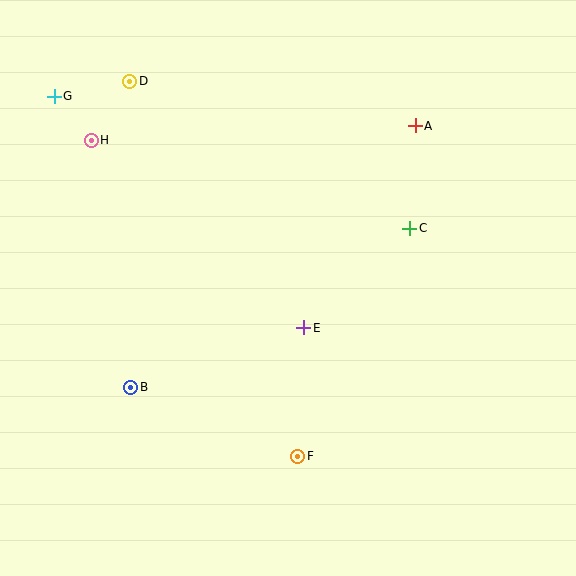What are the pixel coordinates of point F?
Point F is at (298, 456).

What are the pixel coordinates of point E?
Point E is at (304, 328).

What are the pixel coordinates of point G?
Point G is at (54, 96).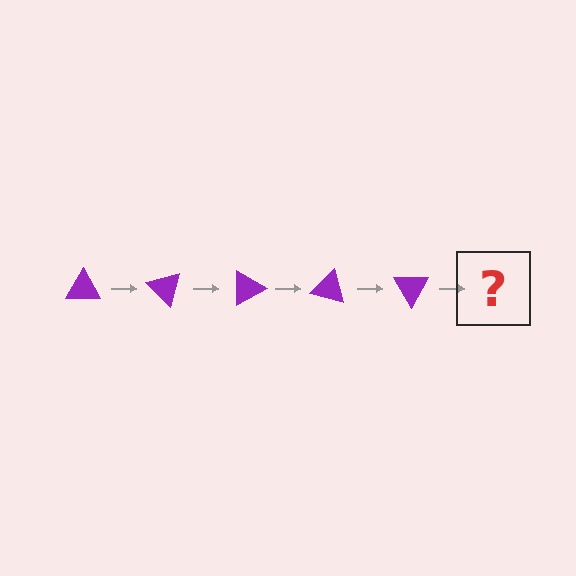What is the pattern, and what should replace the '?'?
The pattern is that the triangle rotates 45 degrees each step. The '?' should be a purple triangle rotated 225 degrees.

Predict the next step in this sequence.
The next step is a purple triangle rotated 225 degrees.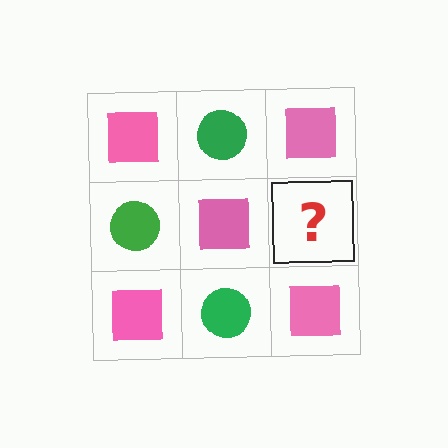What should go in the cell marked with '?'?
The missing cell should contain a green circle.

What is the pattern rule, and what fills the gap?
The rule is that it alternates pink square and green circle in a checkerboard pattern. The gap should be filled with a green circle.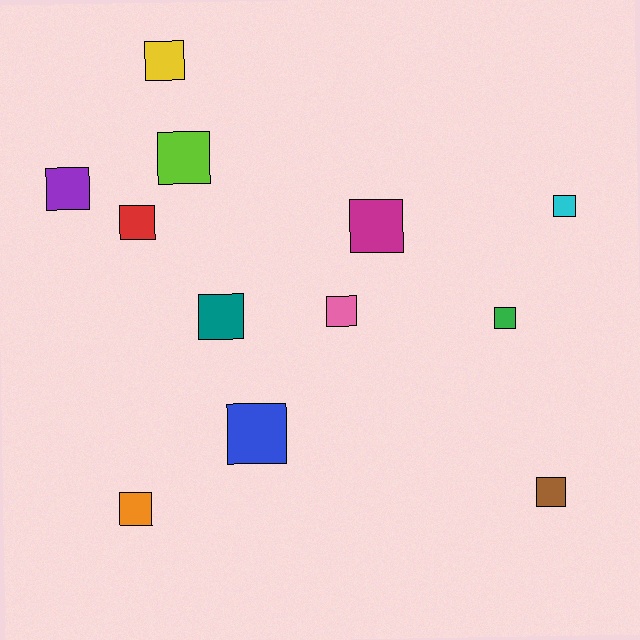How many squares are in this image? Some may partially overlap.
There are 12 squares.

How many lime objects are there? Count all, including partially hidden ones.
There is 1 lime object.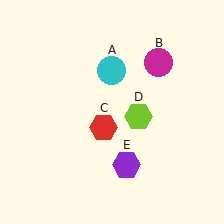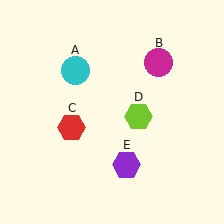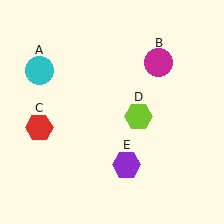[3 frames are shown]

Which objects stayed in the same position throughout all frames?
Magenta circle (object B) and lime hexagon (object D) and purple hexagon (object E) remained stationary.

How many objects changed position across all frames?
2 objects changed position: cyan circle (object A), red hexagon (object C).